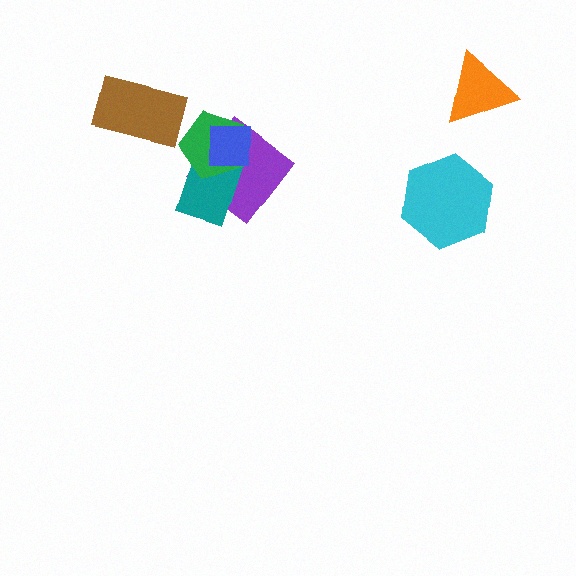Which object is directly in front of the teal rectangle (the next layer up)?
The green pentagon is directly in front of the teal rectangle.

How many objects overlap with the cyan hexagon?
0 objects overlap with the cyan hexagon.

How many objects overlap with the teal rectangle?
3 objects overlap with the teal rectangle.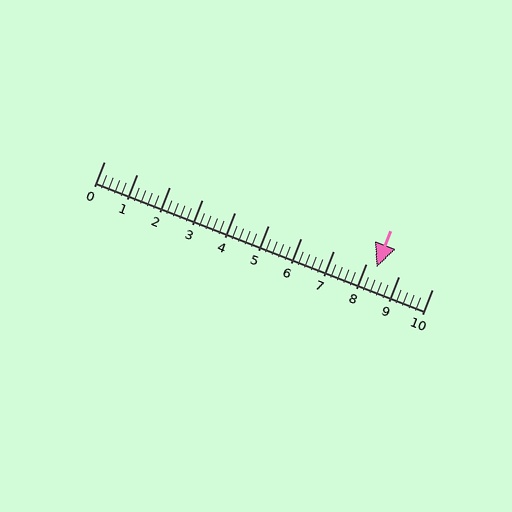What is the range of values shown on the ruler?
The ruler shows values from 0 to 10.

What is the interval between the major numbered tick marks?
The major tick marks are spaced 1 units apart.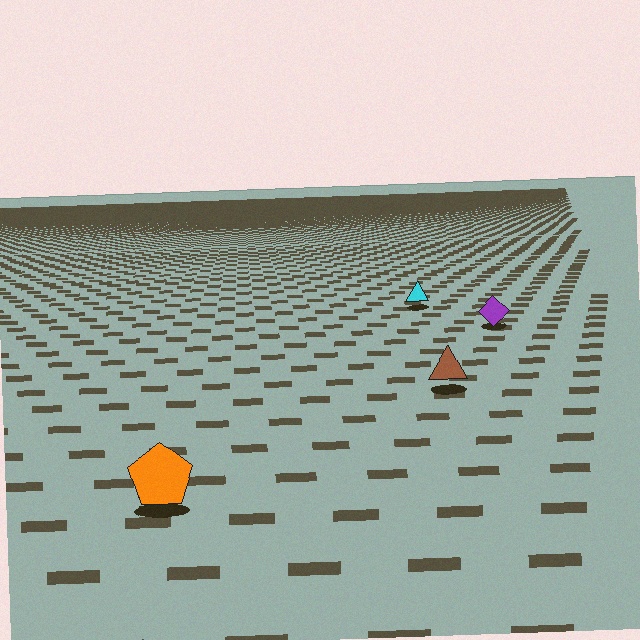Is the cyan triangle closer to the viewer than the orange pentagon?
No. The orange pentagon is closer — you can tell from the texture gradient: the ground texture is coarser near it.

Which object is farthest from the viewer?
The cyan triangle is farthest from the viewer. It appears smaller and the ground texture around it is denser.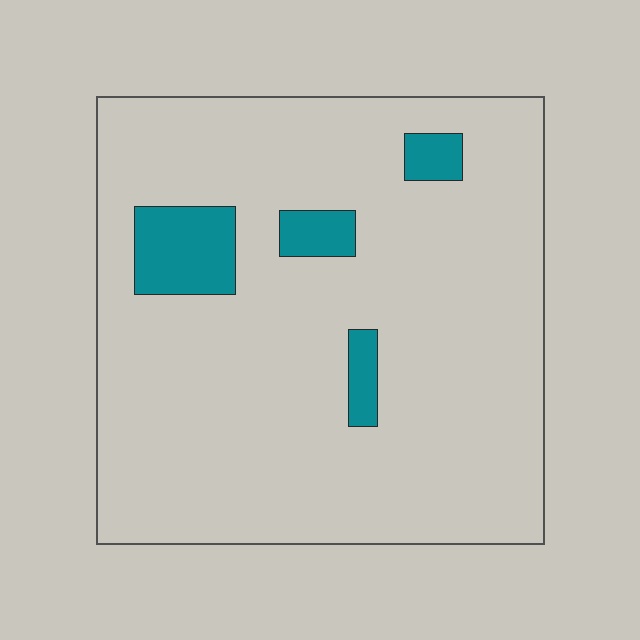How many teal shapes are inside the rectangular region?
4.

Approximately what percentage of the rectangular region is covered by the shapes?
Approximately 10%.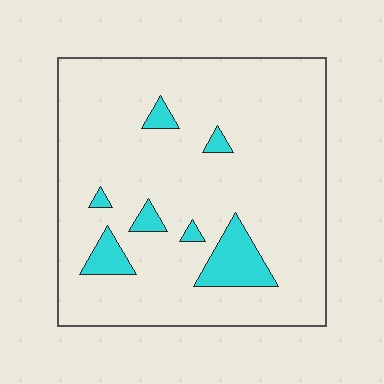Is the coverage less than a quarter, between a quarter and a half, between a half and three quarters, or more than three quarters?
Less than a quarter.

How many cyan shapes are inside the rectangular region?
7.